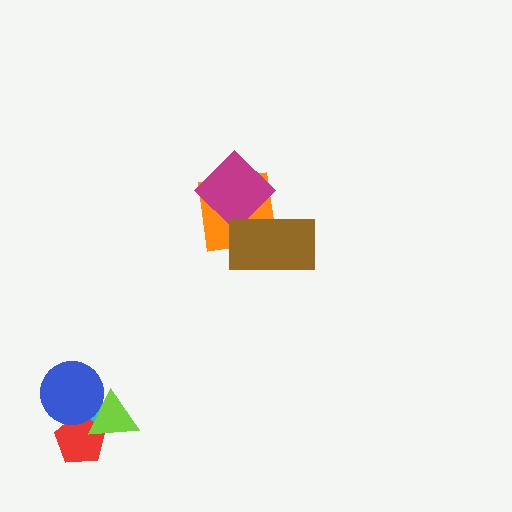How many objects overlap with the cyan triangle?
3 objects overlap with the cyan triangle.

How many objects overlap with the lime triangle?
3 objects overlap with the lime triangle.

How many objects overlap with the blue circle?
3 objects overlap with the blue circle.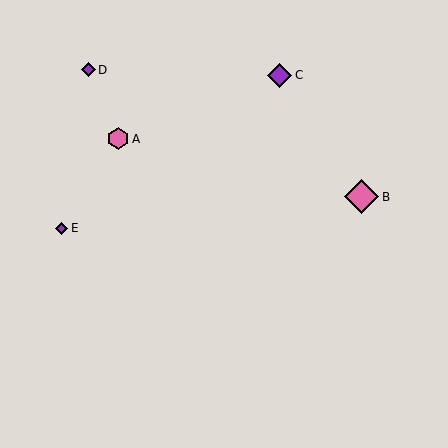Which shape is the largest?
The pink diamond (labeled B) is the largest.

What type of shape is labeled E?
Shape E is a purple diamond.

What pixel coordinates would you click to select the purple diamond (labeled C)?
Click at (280, 75) to select the purple diamond C.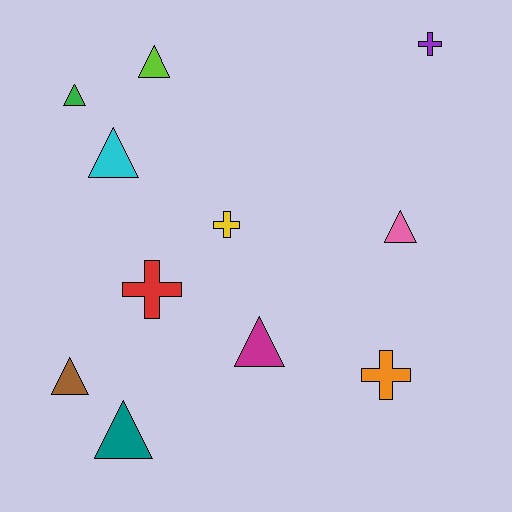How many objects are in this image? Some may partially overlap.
There are 11 objects.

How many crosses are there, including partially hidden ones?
There are 4 crosses.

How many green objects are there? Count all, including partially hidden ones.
There is 1 green object.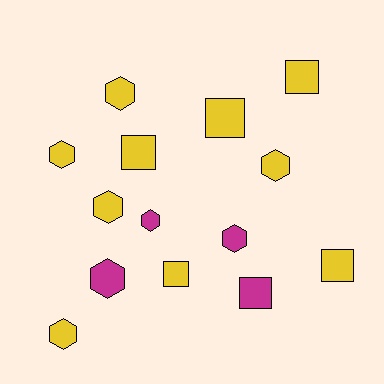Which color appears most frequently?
Yellow, with 10 objects.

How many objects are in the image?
There are 14 objects.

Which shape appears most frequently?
Hexagon, with 8 objects.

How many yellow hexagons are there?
There are 5 yellow hexagons.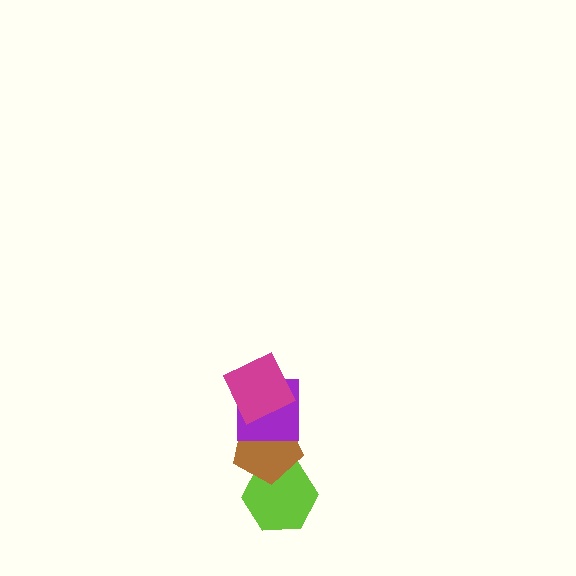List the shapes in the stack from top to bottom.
From top to bottom: the magenta square, the purple square, the brown pentagon, the lime hexagon.